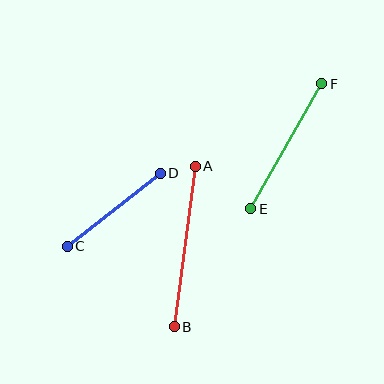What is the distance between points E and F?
The distance is approximately 144 pixels.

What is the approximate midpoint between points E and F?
The midpoint is at approximately (286, 146) pixels.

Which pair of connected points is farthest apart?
Points A and B are farthest apart.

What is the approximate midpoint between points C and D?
The midpoint is at approximately (114, 210) pixels.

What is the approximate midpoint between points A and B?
The midpoint is at approximately (185, 246) pixels.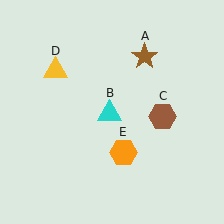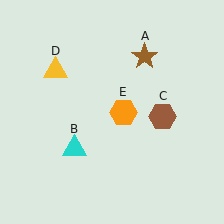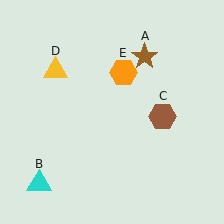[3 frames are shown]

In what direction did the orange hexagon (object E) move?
The orange hexagon (object E) moved up.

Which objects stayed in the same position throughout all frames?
Brown star (object A) and brown hexagon (object C) and yellow triangle (object D) remained stationary.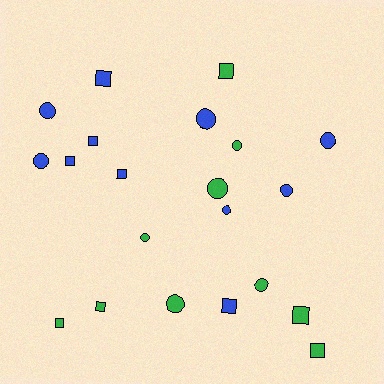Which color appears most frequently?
Blue, with 11 objects.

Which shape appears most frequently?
Circle, with 11 objects.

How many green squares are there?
There are 5 green squares.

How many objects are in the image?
There are 21 objects.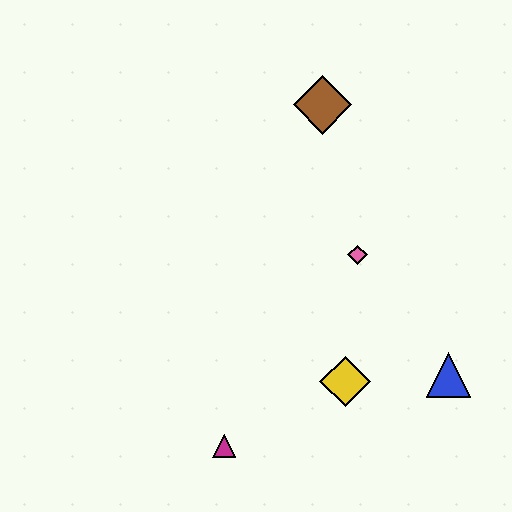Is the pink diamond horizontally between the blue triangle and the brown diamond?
Yes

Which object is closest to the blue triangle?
The yellow diamond is closest to the blue triangle.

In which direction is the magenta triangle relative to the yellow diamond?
The magenta triangle is to the left of the yellow diamond.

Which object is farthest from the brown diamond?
The magenta triangle is farthest from the brown diamond.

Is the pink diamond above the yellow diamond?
Yes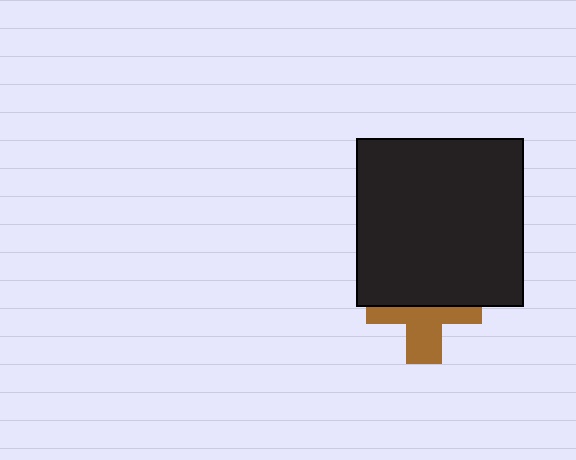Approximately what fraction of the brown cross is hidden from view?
Roughly 53% of the brown cross is hidden behind the black square.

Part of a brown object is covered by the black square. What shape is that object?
It is a cross.